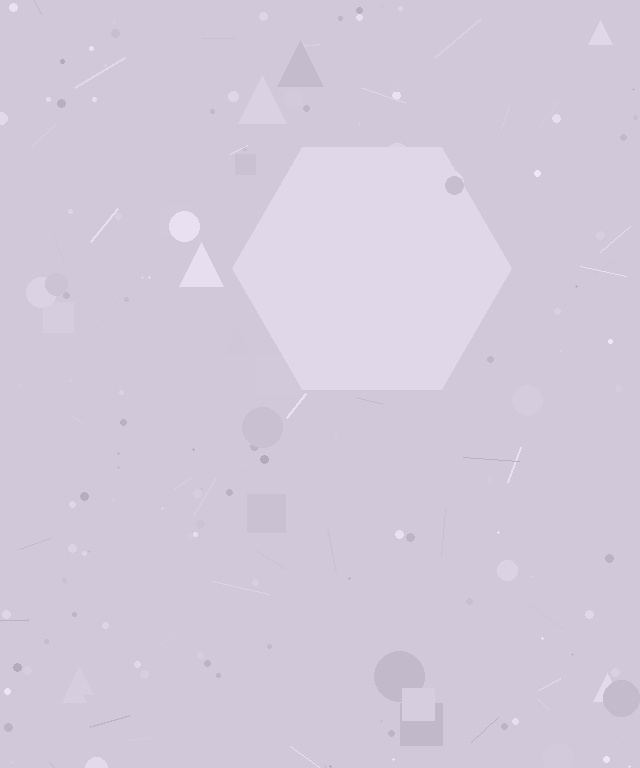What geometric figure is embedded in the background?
A hexagon is embedded in the background.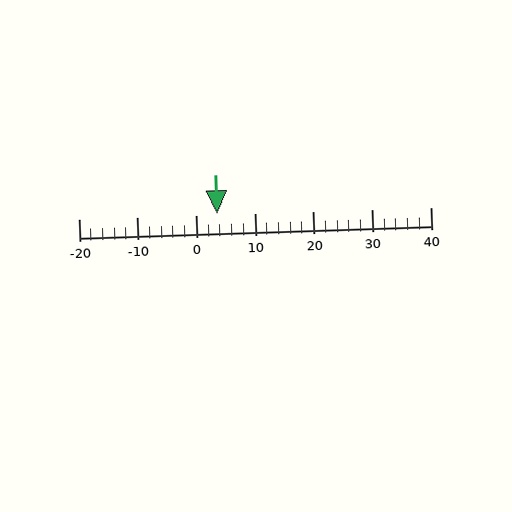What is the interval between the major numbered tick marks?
The major tick marks are spaced 10 units apart.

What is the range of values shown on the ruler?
The ruler shows values from -20 to 40.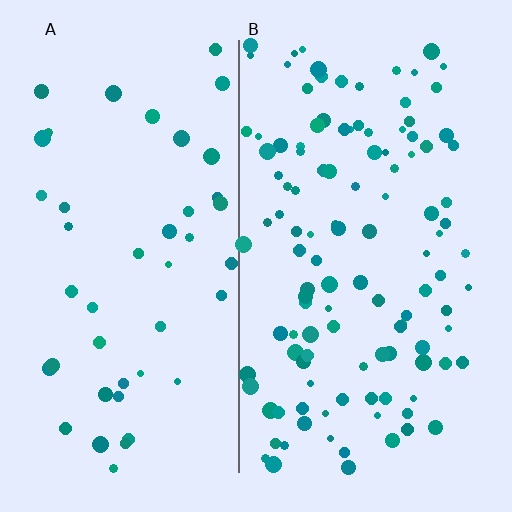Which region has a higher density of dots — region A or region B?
B (the right).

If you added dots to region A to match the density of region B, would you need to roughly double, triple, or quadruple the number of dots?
Approximately triple.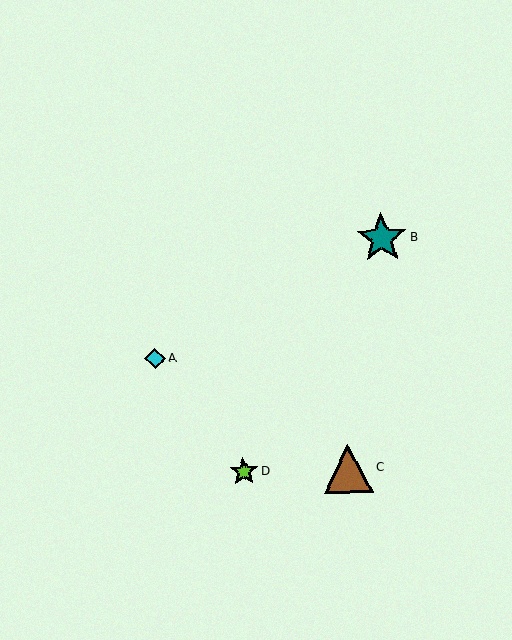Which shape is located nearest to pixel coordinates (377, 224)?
The teal star (labeled B) at (382, 238) is nearest to that location.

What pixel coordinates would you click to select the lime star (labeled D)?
Click at (244, 471) to select the lime star D.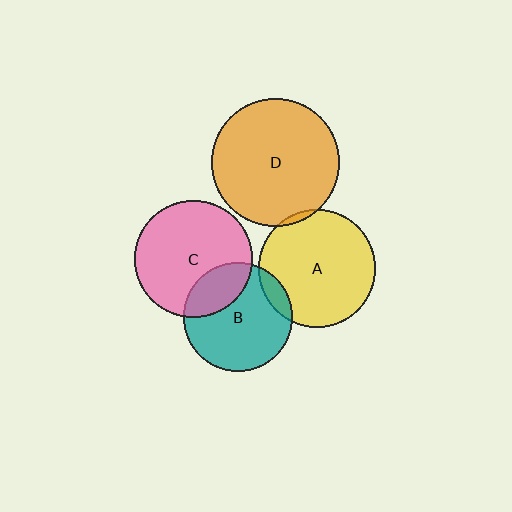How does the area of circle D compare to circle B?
Approximately 1.4 times.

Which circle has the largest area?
Circle D (orange).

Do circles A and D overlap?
Yes.